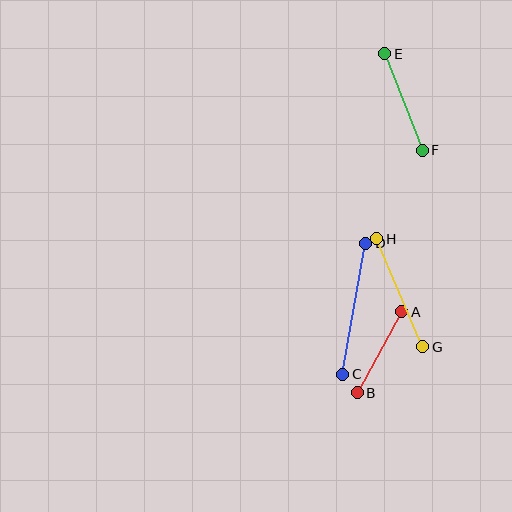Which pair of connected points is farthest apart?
Points C and D are farthest apart.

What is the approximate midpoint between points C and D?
The midpoint is at approximately (354, 309) pixels.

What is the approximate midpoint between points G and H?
The midpoint is at approximately (400, 293) pixels.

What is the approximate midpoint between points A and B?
The midpoint is at approximately (380, 352) pixels.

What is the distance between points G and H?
The distance is approximately 118 pixels.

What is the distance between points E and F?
The distance is approximately 104 pixels.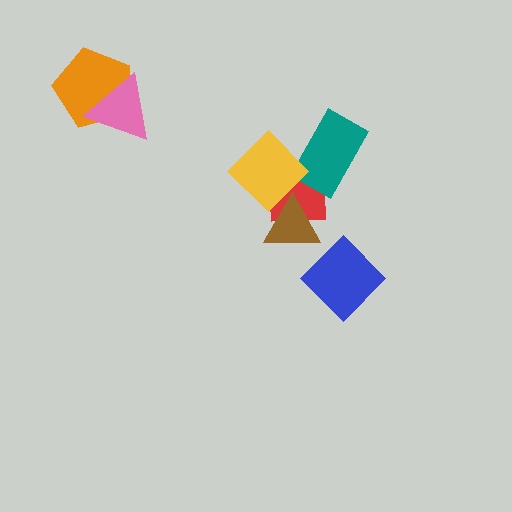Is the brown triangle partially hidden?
Yes, it is partially covered by another shape.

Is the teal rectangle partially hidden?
Yes, it is partially covered by another shape.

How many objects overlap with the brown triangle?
2 objects overlap with the brown triangle.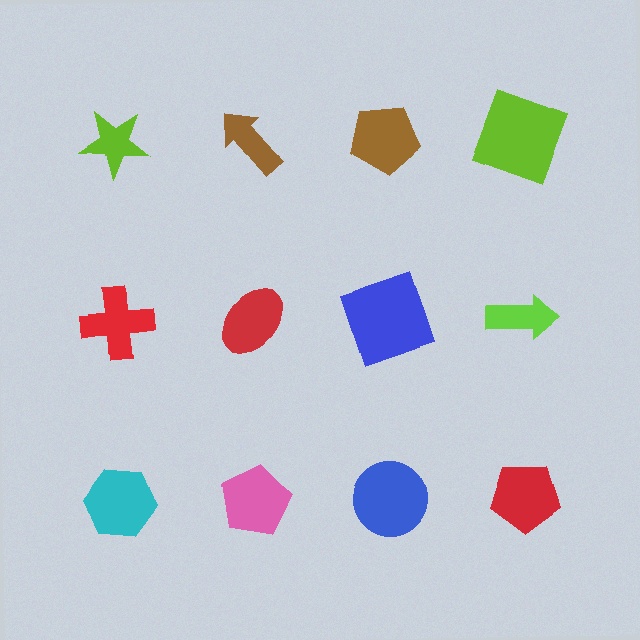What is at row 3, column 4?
A red pentagon.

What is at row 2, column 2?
A red ellipse.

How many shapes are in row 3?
4 shapes.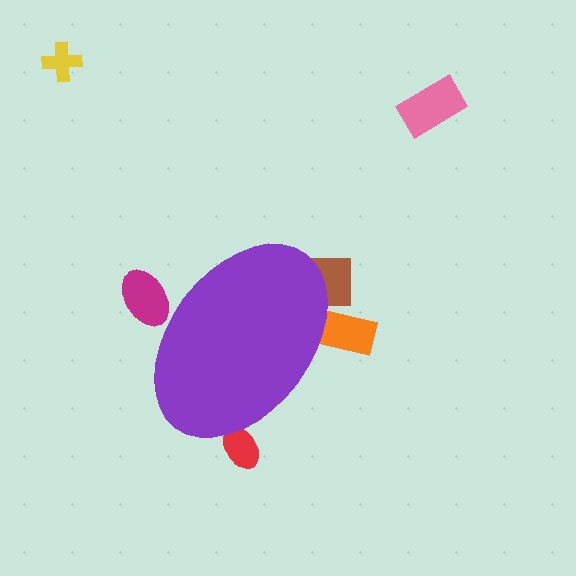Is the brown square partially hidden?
Yes, the brown square is partially hidden behind the purple ellipse.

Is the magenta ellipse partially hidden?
Yes, the magenta ellipse is partially hidden behind the purple ellipse.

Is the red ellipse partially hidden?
Yes, the red ellipse is partially hidden behind the purple ellipse.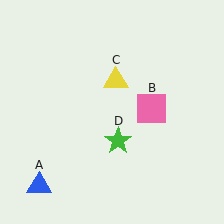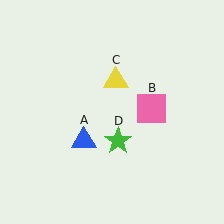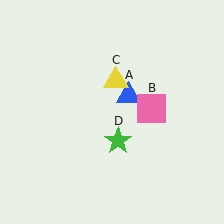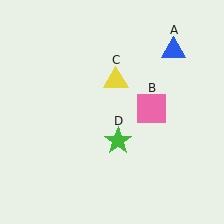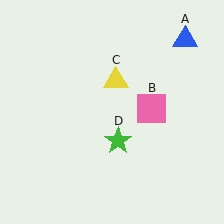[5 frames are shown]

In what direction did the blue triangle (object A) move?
The blue triangle (object A) moved up and to the right.